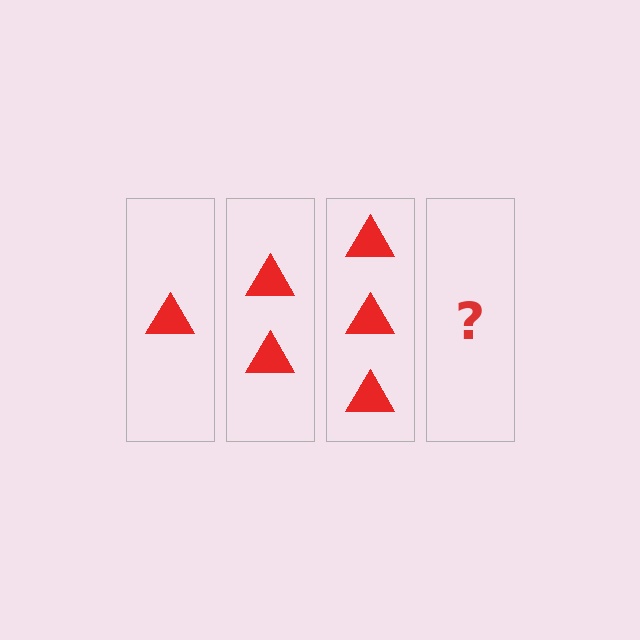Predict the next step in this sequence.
The next step is 4 triangles.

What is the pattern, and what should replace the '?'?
The pattern is that each step adds one more triangle. The '?' should be 4 triangles.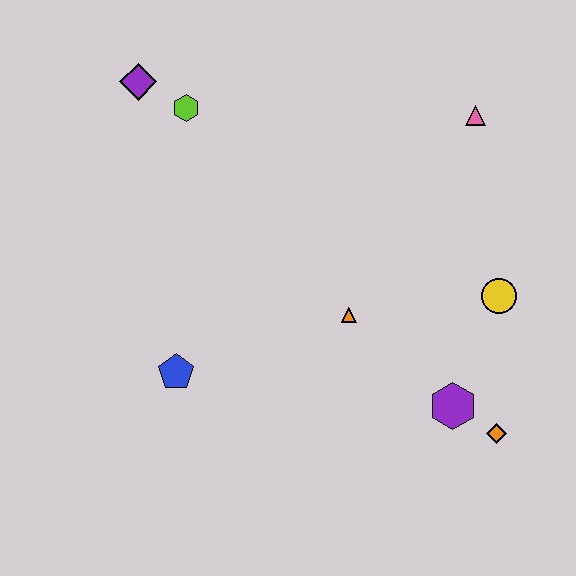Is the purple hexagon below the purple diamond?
Yes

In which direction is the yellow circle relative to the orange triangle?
The yellow circle is to the right of the orange triangle.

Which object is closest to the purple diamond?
The lime hexagon is closest to the purple diamond.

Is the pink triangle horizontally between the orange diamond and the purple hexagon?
Yes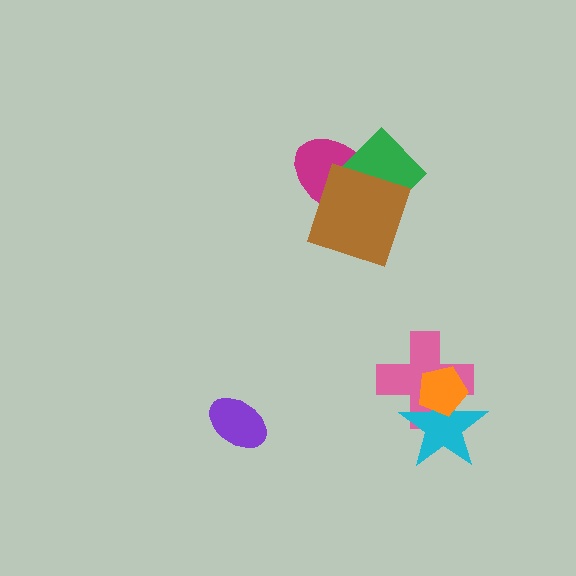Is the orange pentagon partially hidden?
No, no other shape covers it.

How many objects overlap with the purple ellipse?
0 objects overlap with the purple ellipse.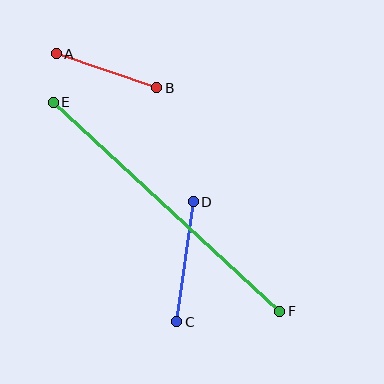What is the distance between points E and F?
The distance is approximately 308 pixels.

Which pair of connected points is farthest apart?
Points E and F are farthest apart.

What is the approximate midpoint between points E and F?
The midpoint is at approximately (166, 207) pixels.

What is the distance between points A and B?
The distance is approximately 106 pixels.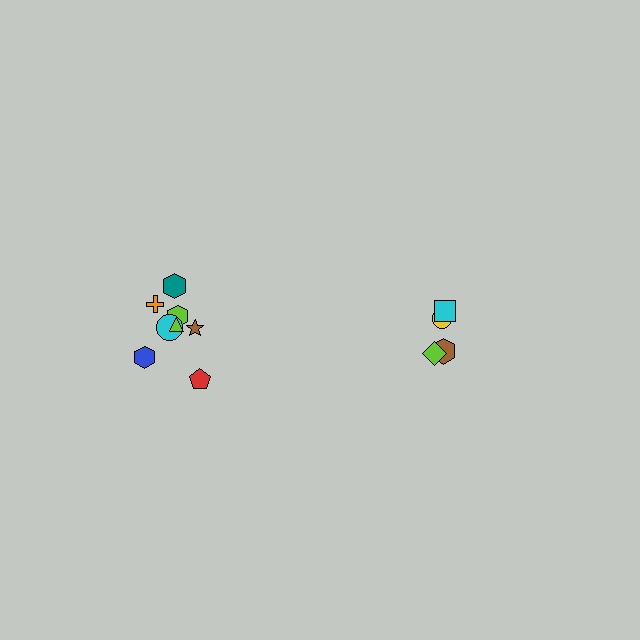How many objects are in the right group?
There are 4 objects.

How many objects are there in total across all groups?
There are 12 objects.